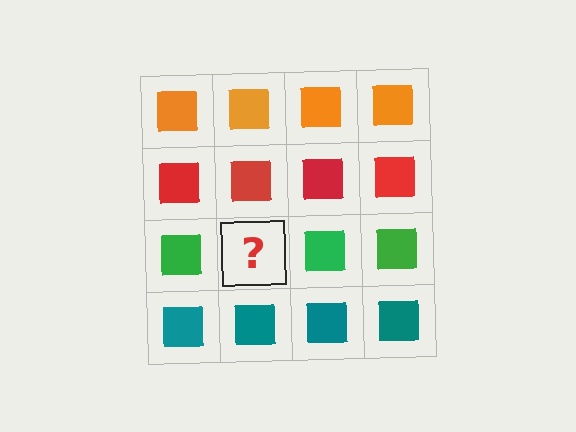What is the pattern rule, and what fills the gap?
The rule is that each row has a consistent color. The gap should be filled with a green square.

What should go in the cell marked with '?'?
The missing cell should contain a green square.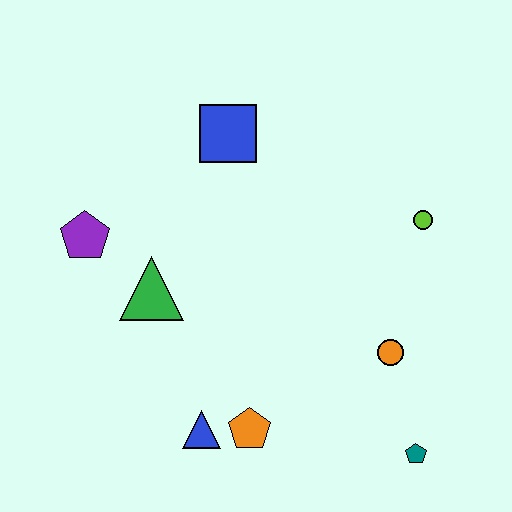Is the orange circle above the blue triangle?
Yes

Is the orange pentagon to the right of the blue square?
Yes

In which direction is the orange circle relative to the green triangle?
The orange circle is to the right of the green triangle.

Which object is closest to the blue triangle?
The orange pentagon is closest to the blue triangle.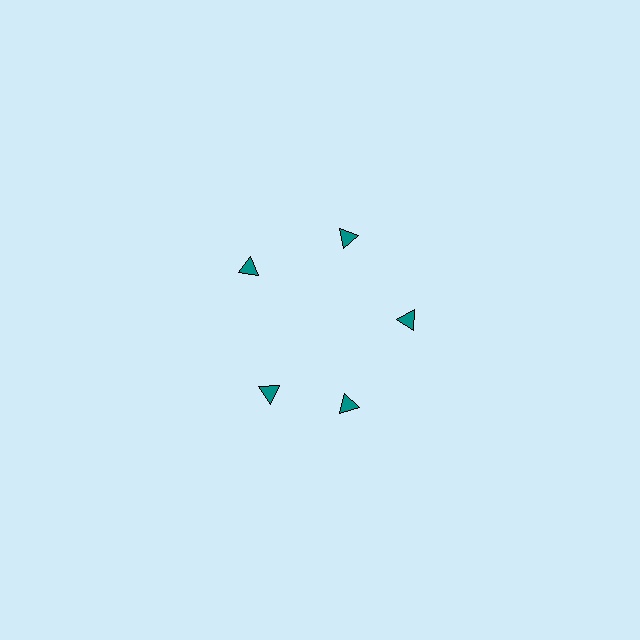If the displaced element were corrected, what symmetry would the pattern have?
It would have 5-fold rotational symmetry — the pattern would map onto itself every 72 degrees.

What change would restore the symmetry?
The symmetry would be restored by rotating it back into even spacing with its neighbors so that all 5 triangles sit at equal angles and equal distance from the center.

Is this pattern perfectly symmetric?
No. The 5 teal triangles are arranged in a ring, but one element near the 8 o'clock position is rotated out of alignment along the ring, breaking the 5-fold rotational symmetry.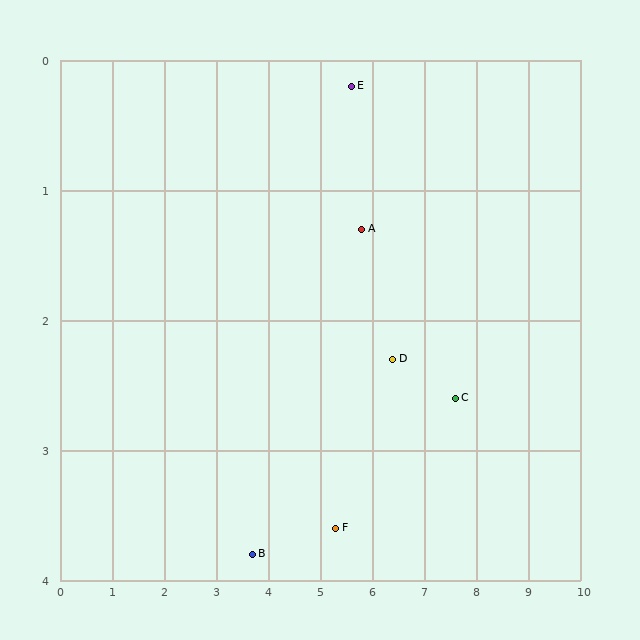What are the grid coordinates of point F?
Point F is at approximately (5.3, 3.6).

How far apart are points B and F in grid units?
Points B and F are about 1.6 grid units apart.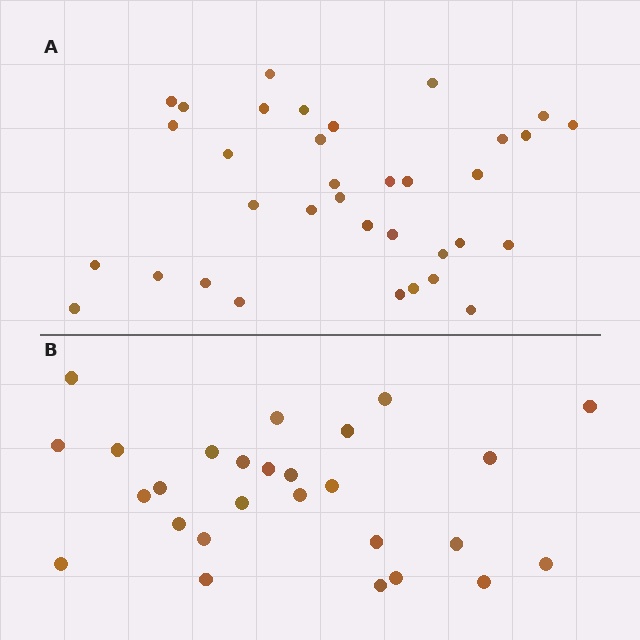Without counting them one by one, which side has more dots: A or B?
Region A (the top region) has more dots.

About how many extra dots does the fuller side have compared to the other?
Region A has roughly 8 or so more dots than region B.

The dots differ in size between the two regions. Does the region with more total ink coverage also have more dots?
No. Region B has more total ink coverage because its dots are larger, but region A actually contains more individual dots. Total area can be misleading — the number of items is what matters here.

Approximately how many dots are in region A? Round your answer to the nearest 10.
About 40 dots. (The exact count is 35, which rounds to 40.)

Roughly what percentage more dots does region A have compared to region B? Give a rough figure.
About 30% more.